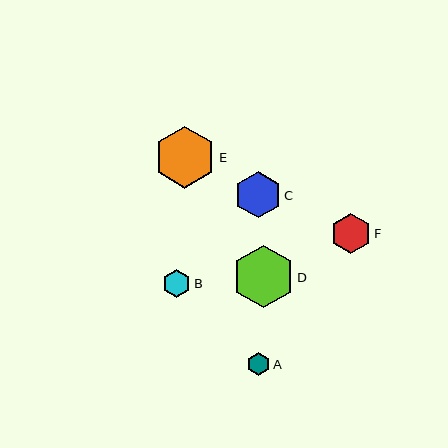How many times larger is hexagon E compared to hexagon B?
Hexagon E is approximately 2.2 times the size of hexagon B.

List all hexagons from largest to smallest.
From largest to smallest: D, E, C, F, B, A.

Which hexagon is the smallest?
Hexagon A is the smallest with a size of approximately 23 pixels.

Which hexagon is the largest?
Hexagon D is the largest with a size of approximately 63 pixels.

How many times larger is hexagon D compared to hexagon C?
Hexagon D is approximately 1.4 times the size of hexagon C.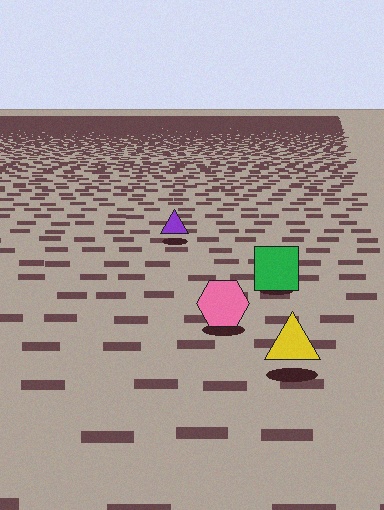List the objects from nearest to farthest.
From nearest to farthest: the yellow triangle, the pink hexagon, the green square, the purple triangle.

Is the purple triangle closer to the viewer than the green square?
No. The green square is closer — you can tell from the texture gradient: the ground texture is coarser near it.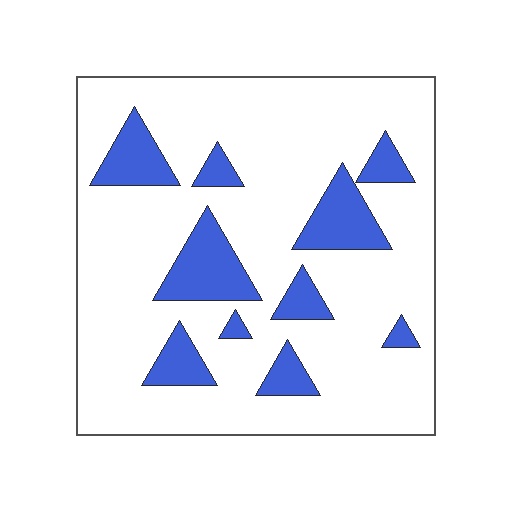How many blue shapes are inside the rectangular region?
10.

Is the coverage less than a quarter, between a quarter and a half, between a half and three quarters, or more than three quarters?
Less than a quarter.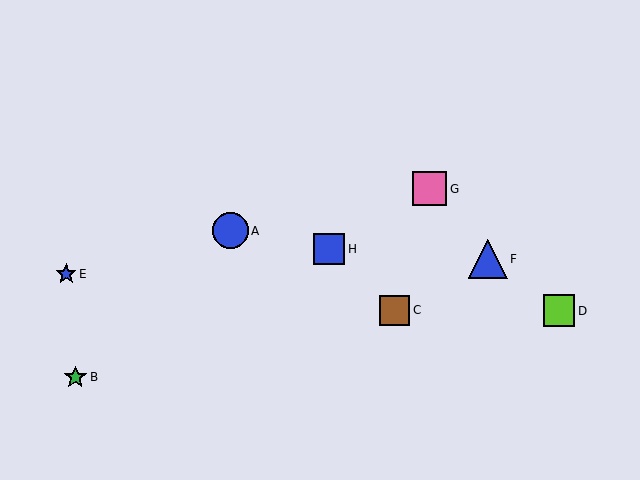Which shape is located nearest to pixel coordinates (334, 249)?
The blue square (labeled H) at (329, 249) is nearest to that location.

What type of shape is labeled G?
Shape G is a pink square.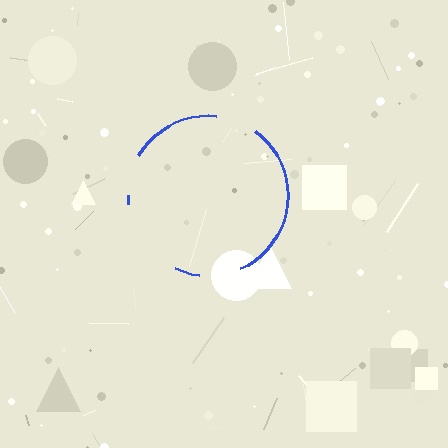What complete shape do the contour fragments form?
The contour fragments form a circle.